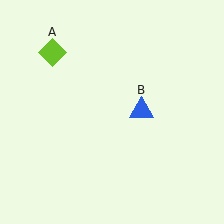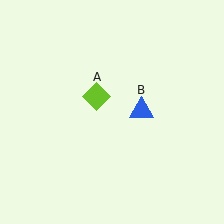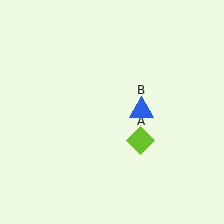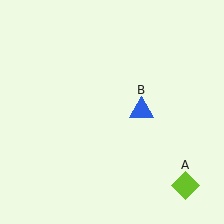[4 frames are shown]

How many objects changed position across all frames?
1 object changed position: lime diamond (object A).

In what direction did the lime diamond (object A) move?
The lime diamond (object A) moved down and to the right.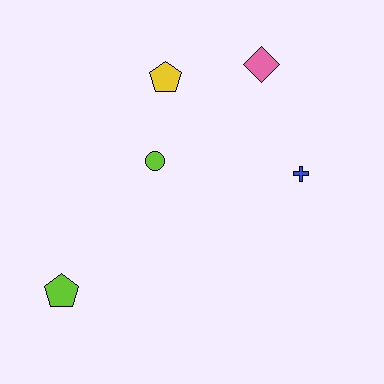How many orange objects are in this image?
There are no orange objects.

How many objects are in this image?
There are 5 objects.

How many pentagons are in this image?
There are 2 pentagons.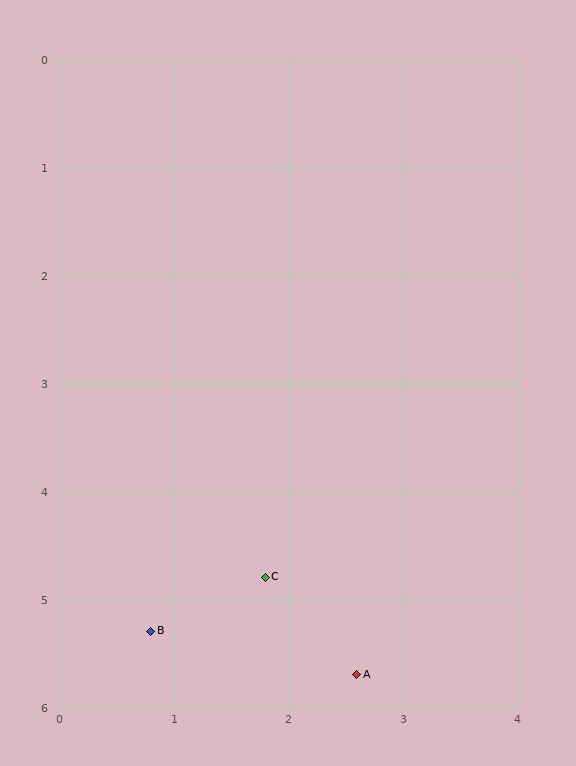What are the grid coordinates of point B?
Point B is at approximately (0.8, 5.3).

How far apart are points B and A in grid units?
Points B and A are about 1.8 grid units apart.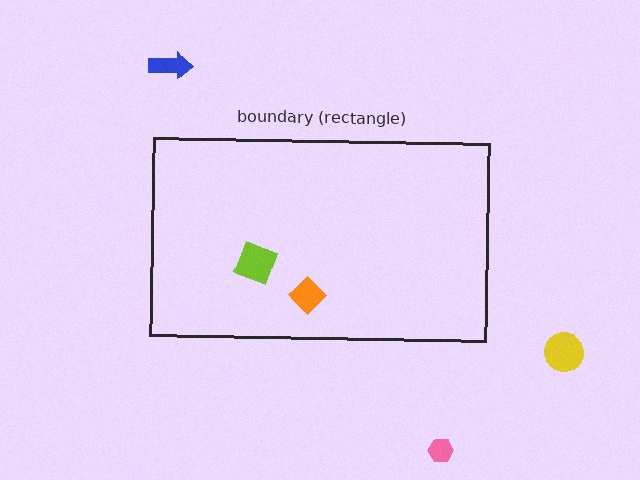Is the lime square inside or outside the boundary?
Inside.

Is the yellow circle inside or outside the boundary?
Outside.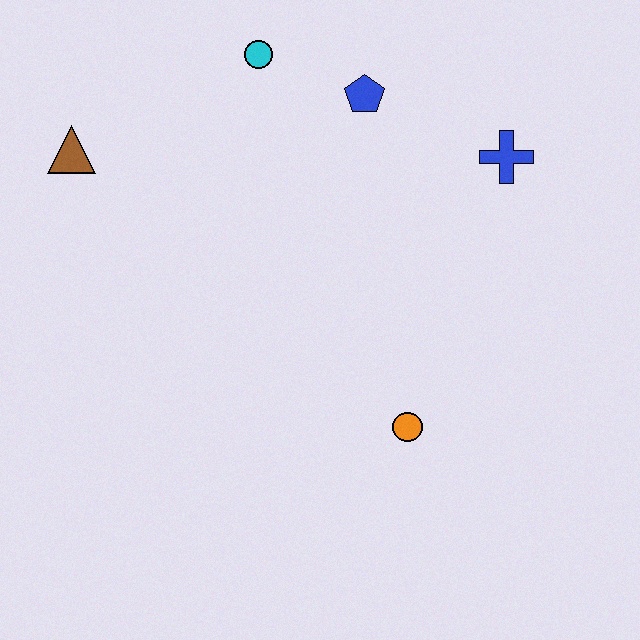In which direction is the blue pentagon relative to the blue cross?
The blue pentagon is to the left of the blue cross.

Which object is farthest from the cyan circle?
The orange circle is farthest from the cyan circle.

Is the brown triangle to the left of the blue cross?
Yes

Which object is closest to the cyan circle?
The blue pentagon is closest to the cyan circle.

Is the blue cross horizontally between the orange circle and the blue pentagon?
No